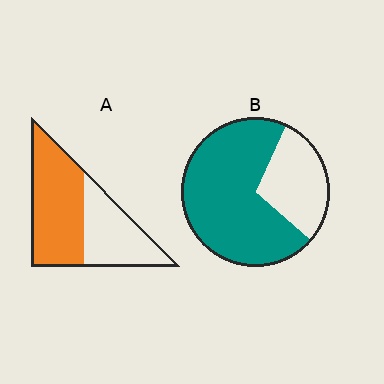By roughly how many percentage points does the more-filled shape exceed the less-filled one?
By roughly 10 percentage points (B over A).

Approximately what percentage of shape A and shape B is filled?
A is approximately 60% and B is approximately 70%.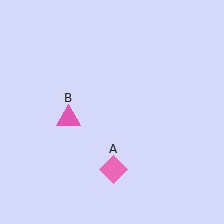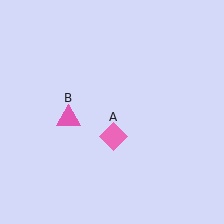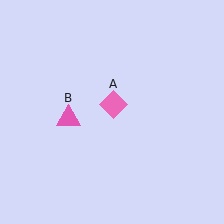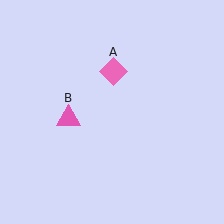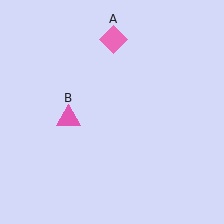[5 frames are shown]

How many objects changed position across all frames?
1 object changed position: pink diamond (object A).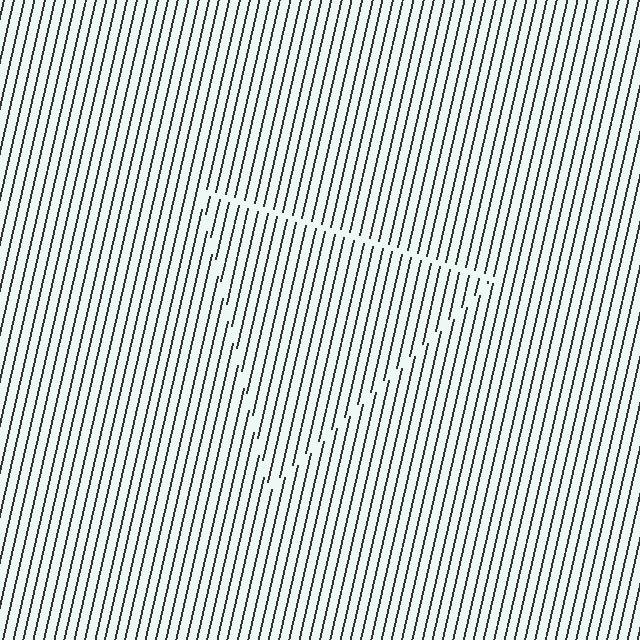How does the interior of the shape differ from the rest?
The interior of the shape contains the same grating, shifted by half a period — the contour is defined by the phase discontinuity where line-ends from the inner and outer gratings abut.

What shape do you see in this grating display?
An illusory triangle. The interior of the shape contains the same grating, shifted by half a period — the contour is defined by the phase discontinuity where line-ends from the inner and outer gratings abut.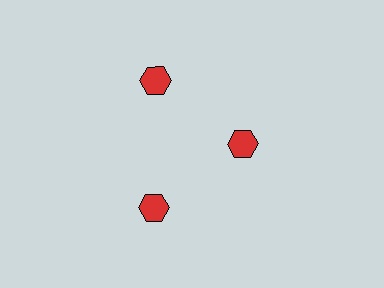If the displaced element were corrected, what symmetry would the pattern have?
It would have 3-fold rotational symmetry — the pattern would map onto itself every 120 degrees.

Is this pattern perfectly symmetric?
No. The 3 red hexagons are arranged in a ring, but one element near the 3 o'clock position is pulled inward toward the center, breaking the 3-fold rotational symmetry.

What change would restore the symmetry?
The symmetry would be restored by moving it outward, back onto the ring so that all 3 hexagons sit at equal angles and equal distance from the center.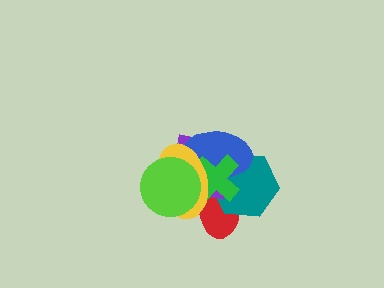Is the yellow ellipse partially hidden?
Yes, it is partially covered by another shape.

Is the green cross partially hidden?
Yes, it is partially covered by another shape.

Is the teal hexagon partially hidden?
Yes, it is partially covered by another shape.